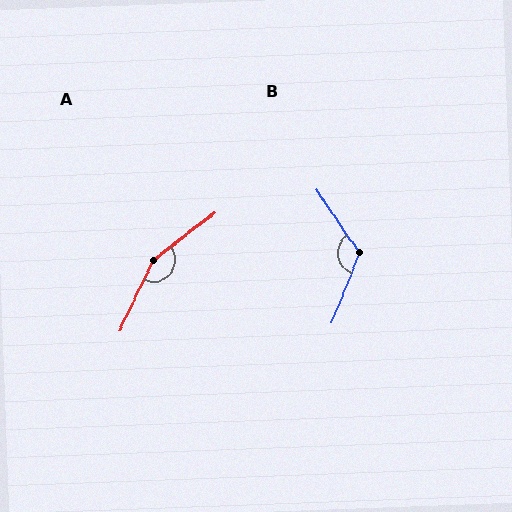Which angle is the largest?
A, at approximately 153 degrees.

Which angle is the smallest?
B, at approximately 124 degrees.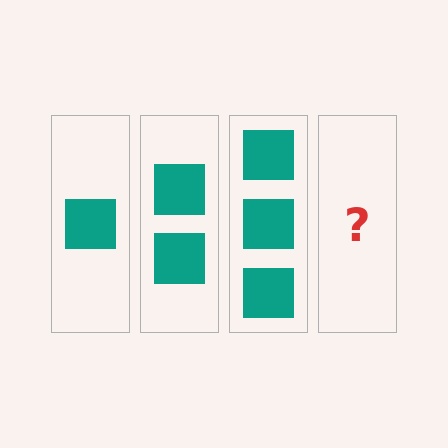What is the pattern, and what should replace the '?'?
The pattern is that each step adds one more square. The '?' should be 4 squares.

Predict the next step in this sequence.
The next step is 4 squares.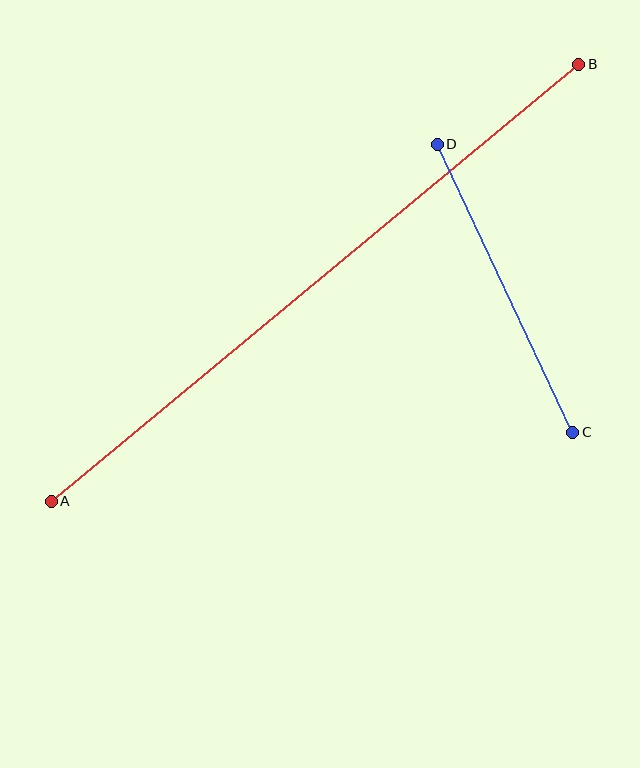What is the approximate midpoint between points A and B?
The midpoint is at approximately (315, 283) pixels.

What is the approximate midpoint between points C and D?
The midpoint is at approximately (505, 288) pixels.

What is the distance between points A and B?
The distance is approximately 685 pixels.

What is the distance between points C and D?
The distance is approximately 318 pixels.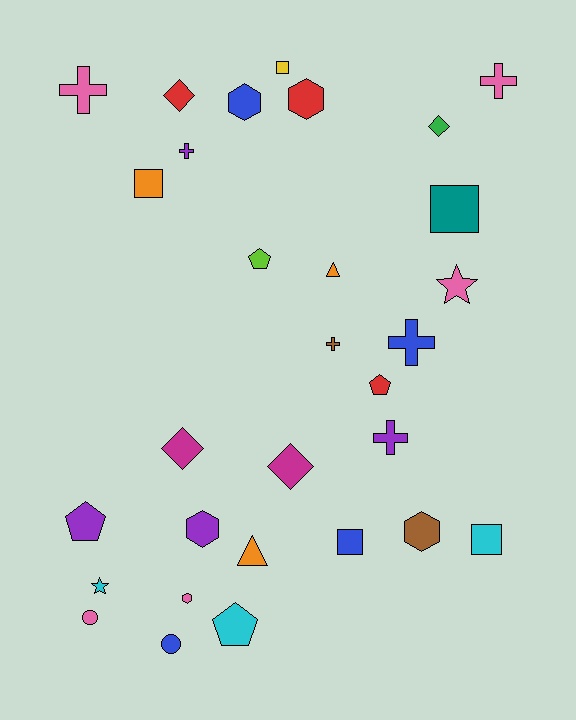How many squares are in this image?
There are 5 squares.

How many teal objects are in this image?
There is 1 teal object.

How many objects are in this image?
There are 30 objects.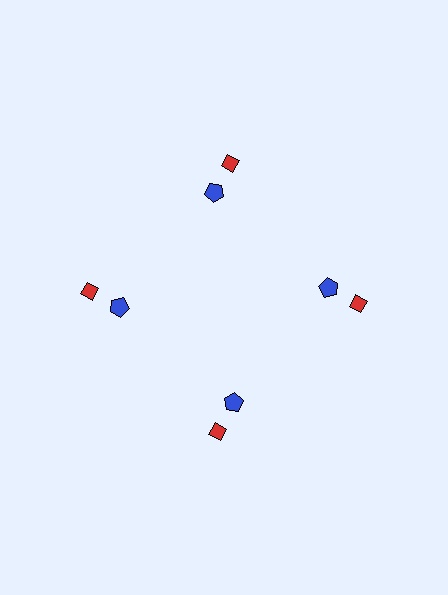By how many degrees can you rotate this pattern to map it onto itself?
The pattern maps onto itself every 90 degrees of rotation.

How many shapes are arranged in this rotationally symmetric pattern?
There are 8 shapes, arranged in 4 groups of 2.